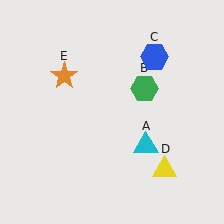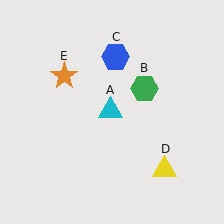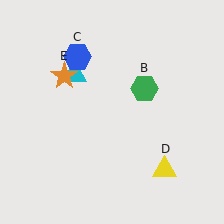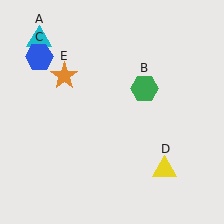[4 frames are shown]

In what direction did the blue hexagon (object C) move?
The blue hexagon (object C) moved left.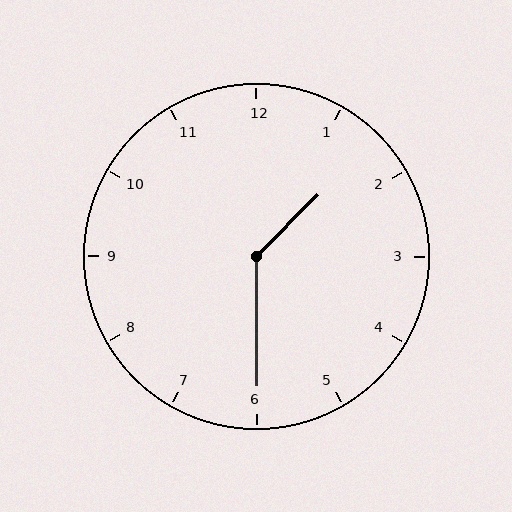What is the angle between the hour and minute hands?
Approximately 135 degrees.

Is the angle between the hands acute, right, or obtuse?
It is obtuse.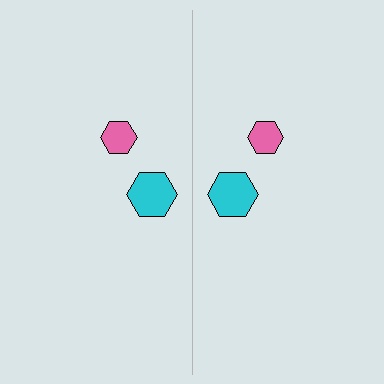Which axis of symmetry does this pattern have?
The pattern has a vertical axis of symmetry running through the center of the image.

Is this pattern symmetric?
Yes, this pattern has bilateral (reflection) symmetry.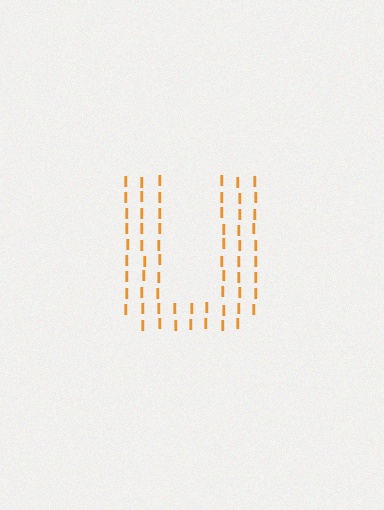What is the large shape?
The large shape is the letter U.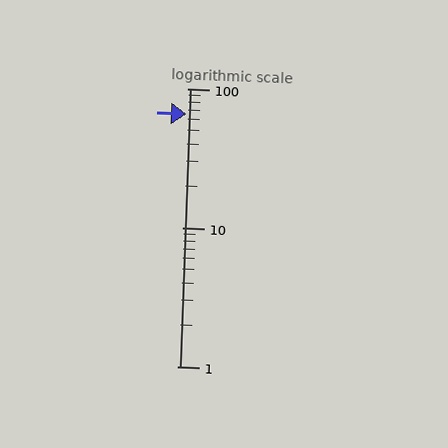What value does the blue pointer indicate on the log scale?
The pointer indicates approximately 66.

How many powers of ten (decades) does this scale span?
The scale spans 2 decades, from 1 to 100.